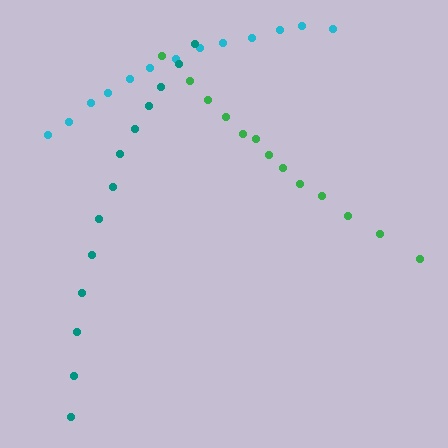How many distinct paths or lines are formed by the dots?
There are 3 distinct paths.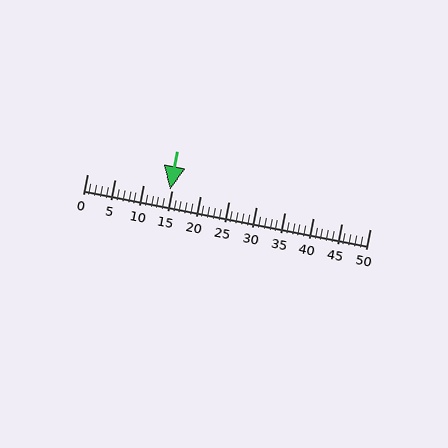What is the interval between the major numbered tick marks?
The major tick marks are spaced 5 units apart.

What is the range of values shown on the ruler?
The ruler shows values from 0 to 50.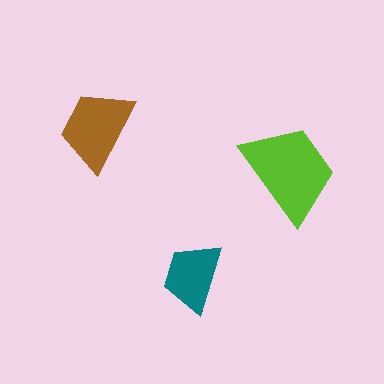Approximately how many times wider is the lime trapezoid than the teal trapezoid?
About 1.5 times wider.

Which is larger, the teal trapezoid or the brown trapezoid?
The brown one.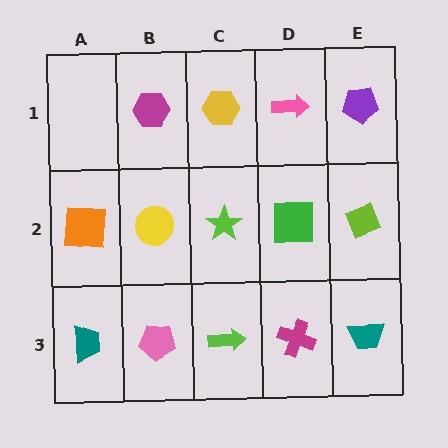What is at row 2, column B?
A yellow circle.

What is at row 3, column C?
A lime arrow.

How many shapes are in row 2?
5 shapes.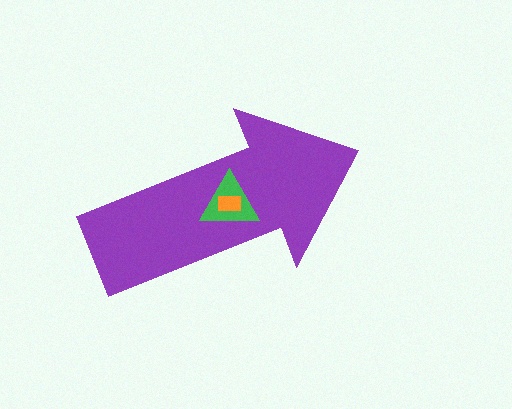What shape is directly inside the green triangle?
The orange rectangle.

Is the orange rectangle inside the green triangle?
Yes.